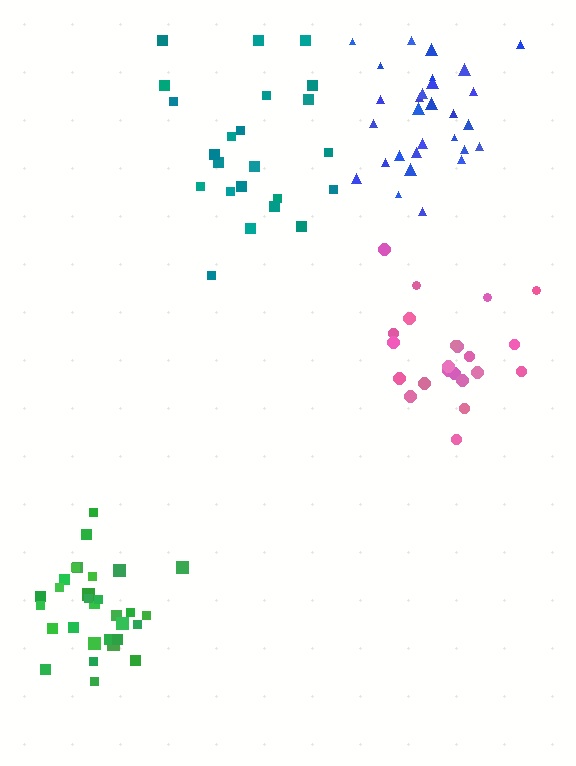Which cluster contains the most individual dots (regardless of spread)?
Green (30).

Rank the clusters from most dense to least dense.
green, blue, pink, teal.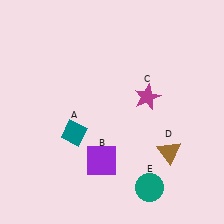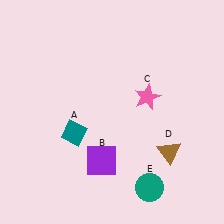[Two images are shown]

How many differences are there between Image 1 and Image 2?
There is 1 difference between the two images.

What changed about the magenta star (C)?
In Image 1, C is magenta. In Image 2, it changed to pink.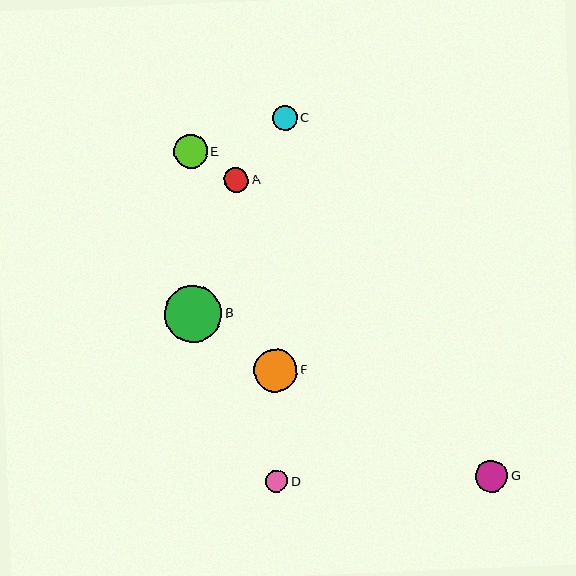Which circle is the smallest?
Circle D is the smallest with a size of approximately 23 pixels.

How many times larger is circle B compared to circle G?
Circle B is approximately 1.8 times the size of circle G.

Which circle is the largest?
Circle B is the largest with a size of approximately 57 pixels.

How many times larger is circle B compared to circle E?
Circle B is approximately 1.7 times the size of circle E.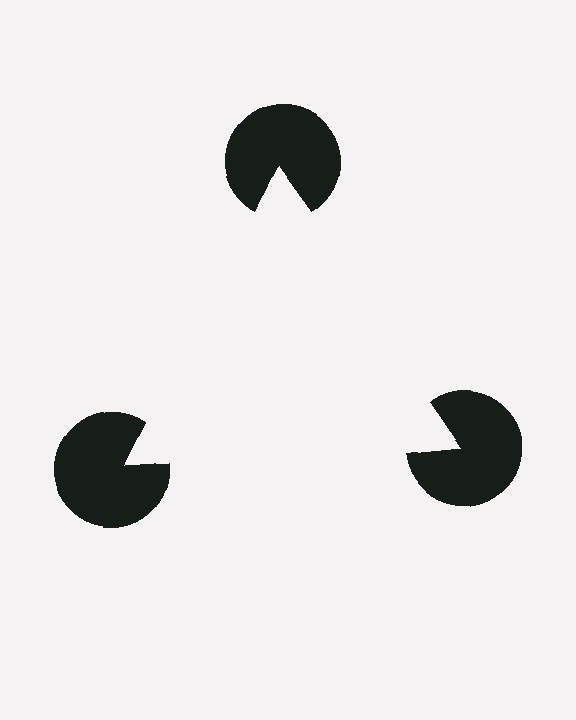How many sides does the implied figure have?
3 sides.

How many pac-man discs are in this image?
There are 3 — one at each vertex of the illusory triangle.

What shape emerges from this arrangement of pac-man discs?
An illusory triangle — its edges are inferred from the aligned wedge cuts in the pac-man discs, not physically drawn.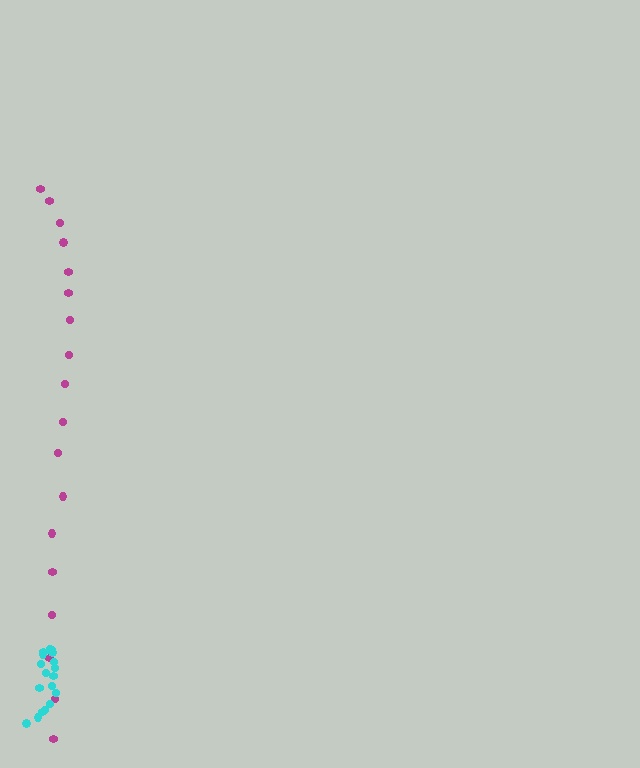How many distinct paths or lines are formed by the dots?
There are 2 distinct paths.